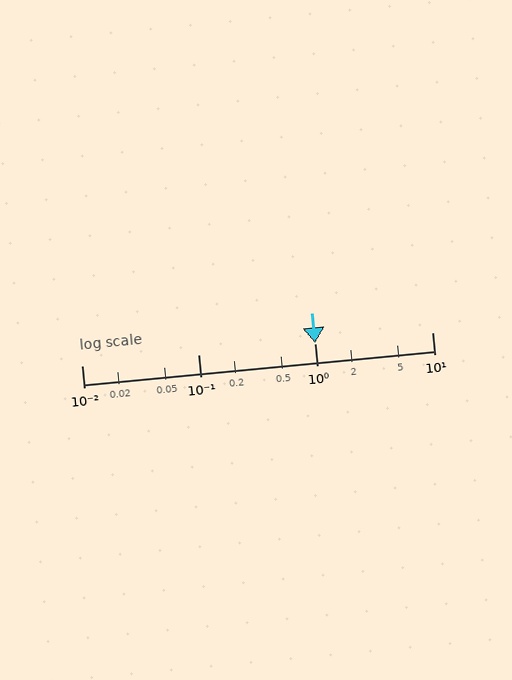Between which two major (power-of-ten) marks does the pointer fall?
The pointer is between 1 and 10.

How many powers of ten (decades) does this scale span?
The scale spans 3 decades, from 0.01 to 10.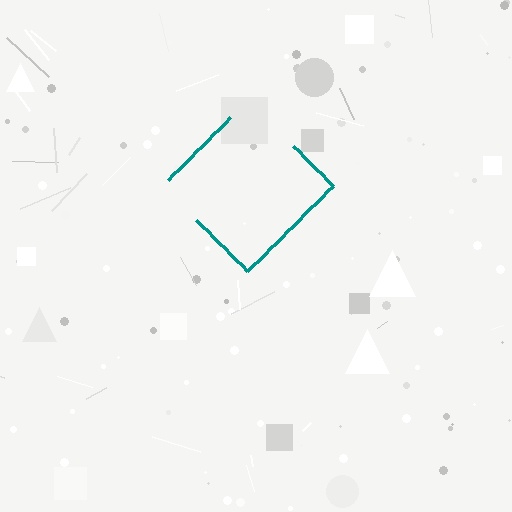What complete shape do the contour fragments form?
The contour fragments form a diamond.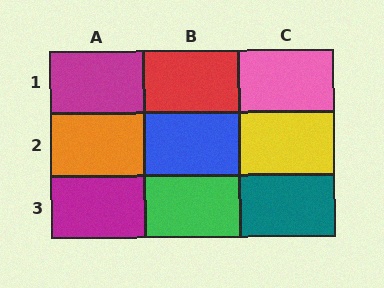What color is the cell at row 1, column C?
Pink.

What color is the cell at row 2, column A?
Orange.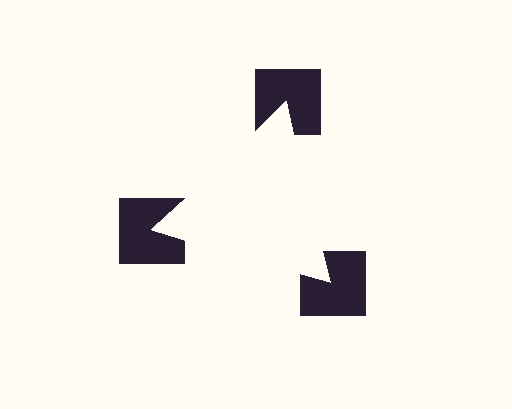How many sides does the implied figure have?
3 sides.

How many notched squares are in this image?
There are 3 — one at each vertex of the illusory triangle.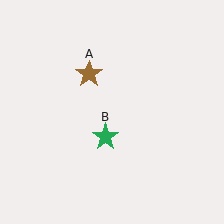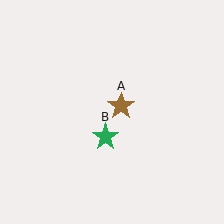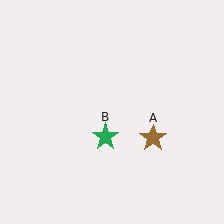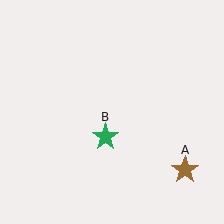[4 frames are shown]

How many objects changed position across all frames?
1 object changed position: brown star (object A).